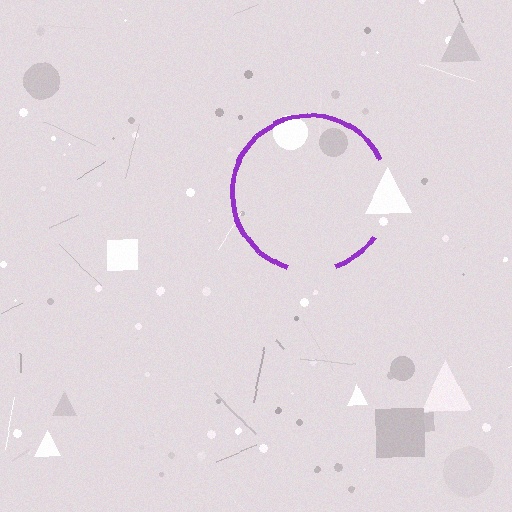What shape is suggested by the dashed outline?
The dashed outline suggests a circle.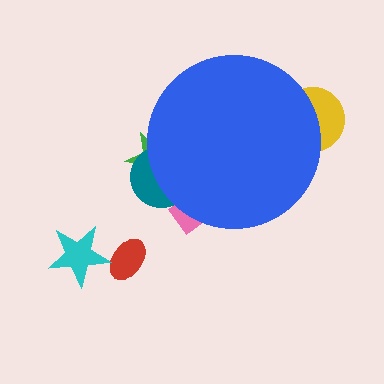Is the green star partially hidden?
Yes, the green star is partially hidden behind the blue circle.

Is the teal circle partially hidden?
Yes, the teal circle is partially hidden behind the blue circle.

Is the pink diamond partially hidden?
Yes, the pink diamond is partially hidden behind the blue circle.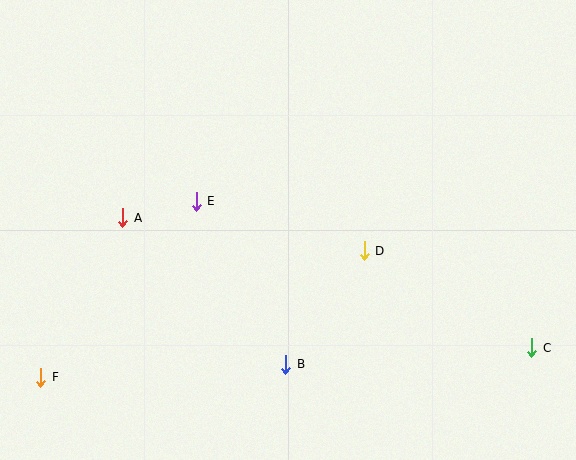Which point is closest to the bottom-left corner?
Point F is closest to the bottom-left corner.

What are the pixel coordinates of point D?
Point D is at (364, 251).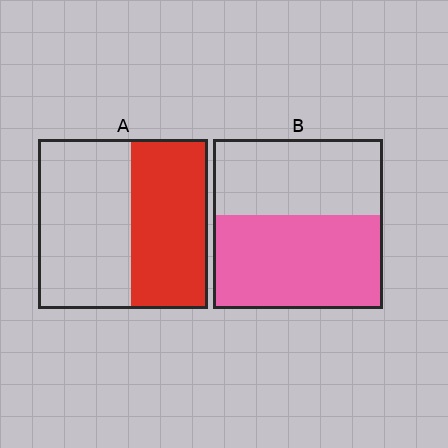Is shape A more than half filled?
No.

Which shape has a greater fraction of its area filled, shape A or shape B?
Shape B.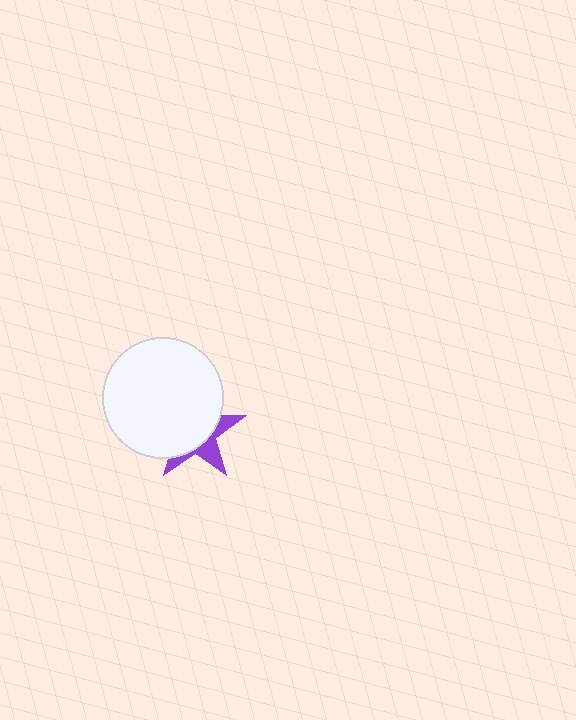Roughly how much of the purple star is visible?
A small part of it is visible (roughly 33%).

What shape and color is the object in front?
The object in front is a white circle.